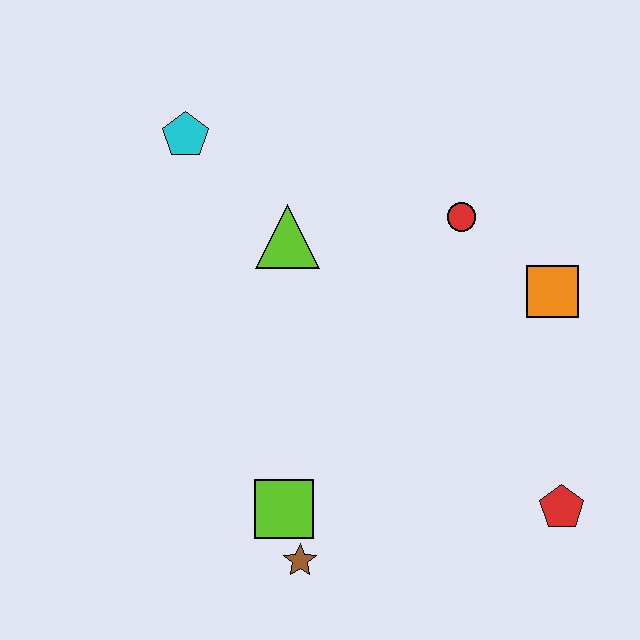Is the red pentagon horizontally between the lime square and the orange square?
No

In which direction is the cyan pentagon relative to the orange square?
The cyan pentagon is to the left of the orange square.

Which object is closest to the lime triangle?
The cyan pentagon is closest to the lime triangle.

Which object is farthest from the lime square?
The cyan pentagon is farthest from the lime square.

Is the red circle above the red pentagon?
Yes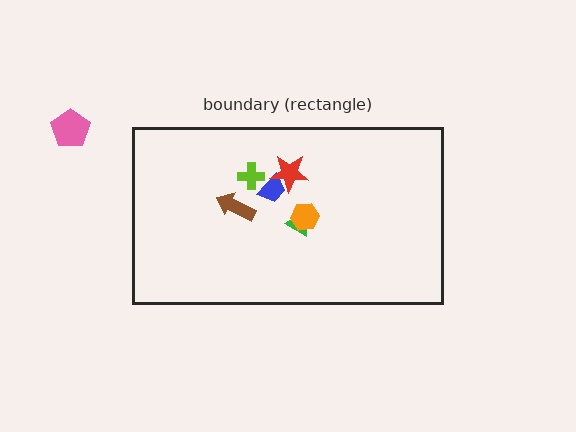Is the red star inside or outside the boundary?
Inside.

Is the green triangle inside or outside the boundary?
Inside.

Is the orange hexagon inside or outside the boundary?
Inside.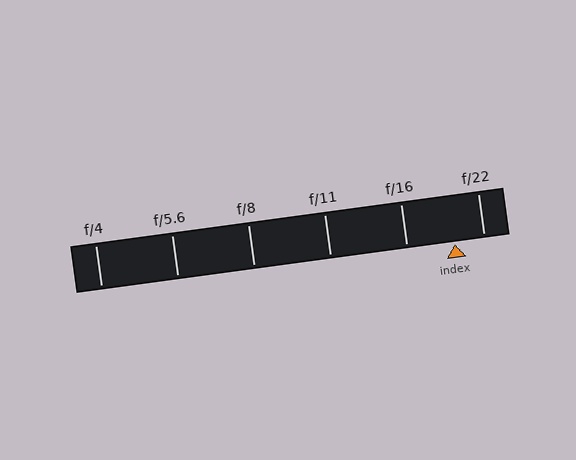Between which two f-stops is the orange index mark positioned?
The index mark is between f/16 and f/22.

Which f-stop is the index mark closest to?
The index mark is closest to f/22.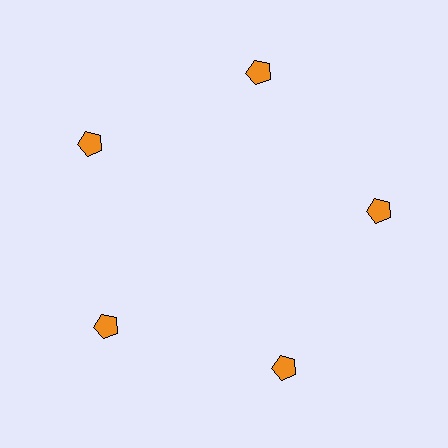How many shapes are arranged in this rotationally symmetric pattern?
There are 5 shapes, arranged in 5 groups of 1.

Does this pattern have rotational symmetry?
Yes, this pattern has 5-fold rotational symmetry. It looks the same after rotating 72 degrees around the center.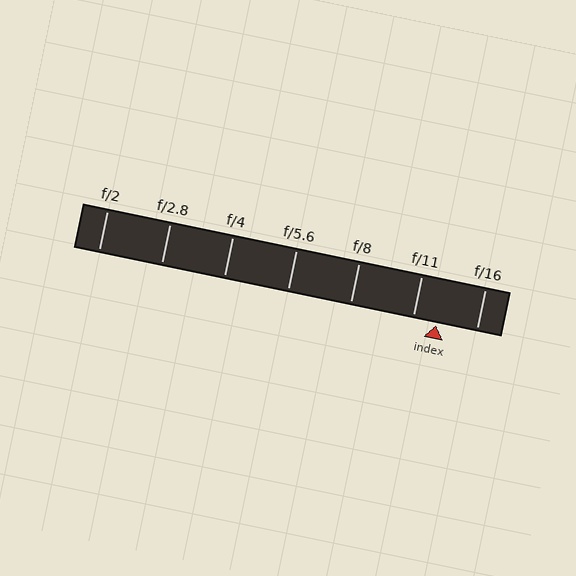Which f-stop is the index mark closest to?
The index mark is closest to f/11.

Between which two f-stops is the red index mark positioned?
The index mark is between f/11 and f/16.